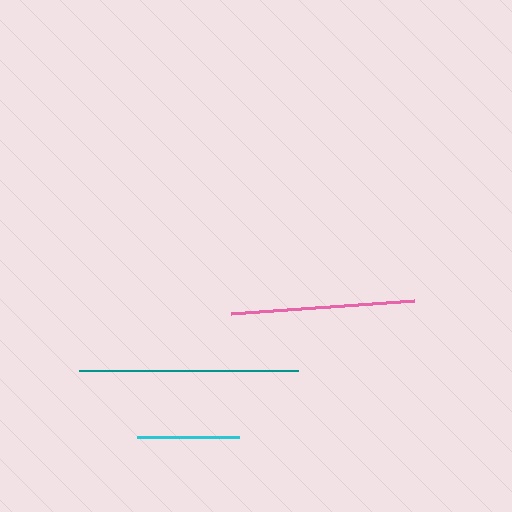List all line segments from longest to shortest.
From longest to shortest: teal, pink, cyan.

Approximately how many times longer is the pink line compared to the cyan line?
The pink line is approximately 1.8 times the length of the cyan line.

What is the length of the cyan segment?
The cyan segment is approximately 103 pixels long.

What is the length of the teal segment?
The teal segment is approximately 218 pixels long.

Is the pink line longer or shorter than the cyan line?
The pink line is longer than the cyan line.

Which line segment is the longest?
The teal line is the longest at approximately 218 pixels.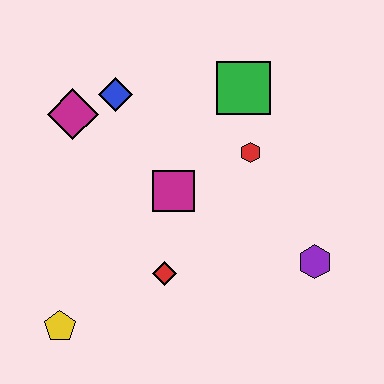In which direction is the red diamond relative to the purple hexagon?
The red diamond is to the left of the purple hexagon.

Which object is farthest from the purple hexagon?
The magenta diamond is farthest from the purple hexagon.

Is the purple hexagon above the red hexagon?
No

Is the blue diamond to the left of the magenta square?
Yes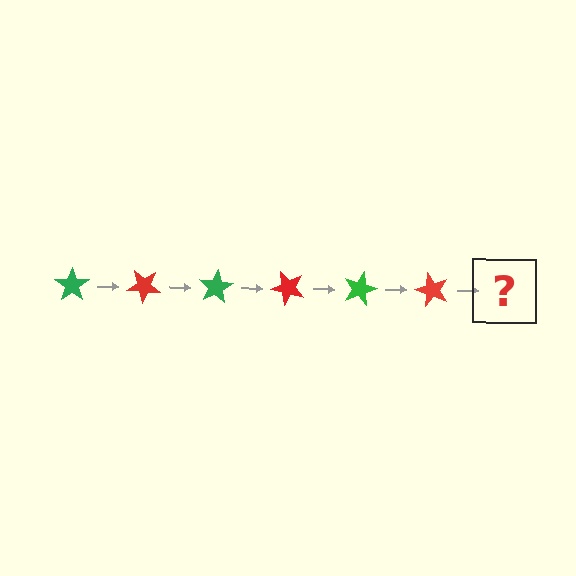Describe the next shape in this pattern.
It should be a green star, rotated 240 degrees from the start.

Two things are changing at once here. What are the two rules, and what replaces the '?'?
The two rules are that it rotates 40 degrees each step and the color cycles through green and red. The '?' should be a green star, rotated 240 degrees from the start.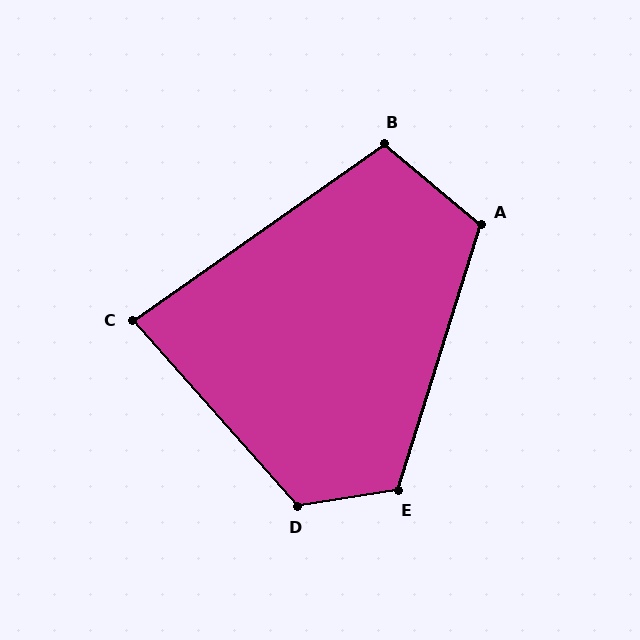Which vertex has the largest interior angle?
D, at approximately 123 degrees.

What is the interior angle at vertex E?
Approximately 116 degrees (obtuse).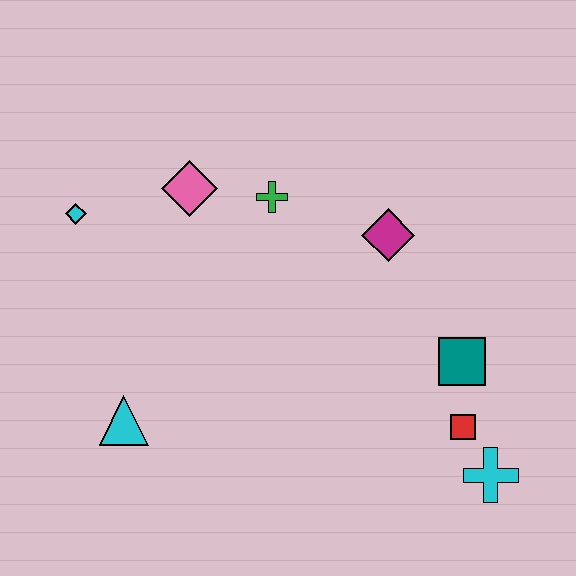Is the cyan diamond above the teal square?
Yes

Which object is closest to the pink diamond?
The green cross is closest to the pink diamond.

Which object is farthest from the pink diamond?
The cyan cross is farthest from the pink diamond.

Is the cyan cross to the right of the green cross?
Yes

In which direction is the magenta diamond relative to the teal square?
The magenta diamond is above the teal square.